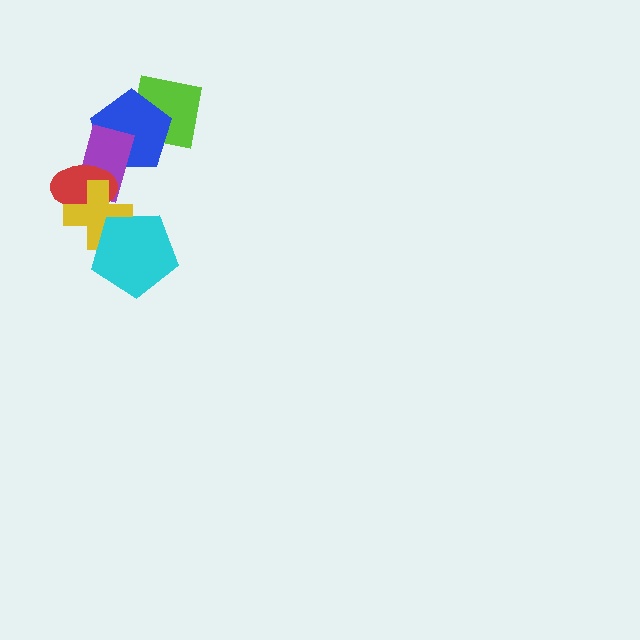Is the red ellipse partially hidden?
Yes, it is partially covered by another shape.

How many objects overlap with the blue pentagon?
2 objects overlap with the blue pentagon.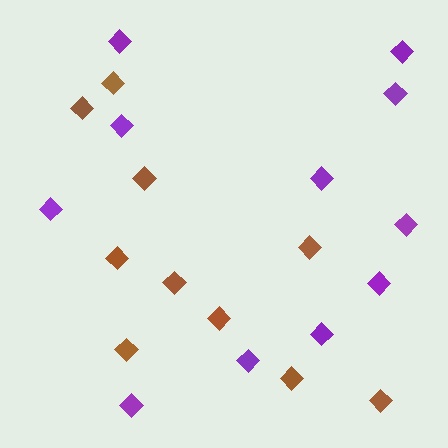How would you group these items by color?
There are 2 groups: one group of brown diamonds (10) and one group of purple diamonds (11).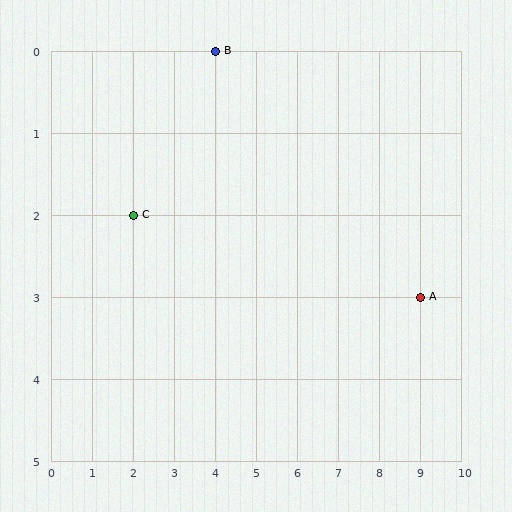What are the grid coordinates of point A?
Point A is at grid coordinates (9, 3).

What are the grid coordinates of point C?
Point C is at grid coordinates (2, 2).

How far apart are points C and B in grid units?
Points C and B are 2 columns and 2 rows apart (about 2.8 grid units diagonally).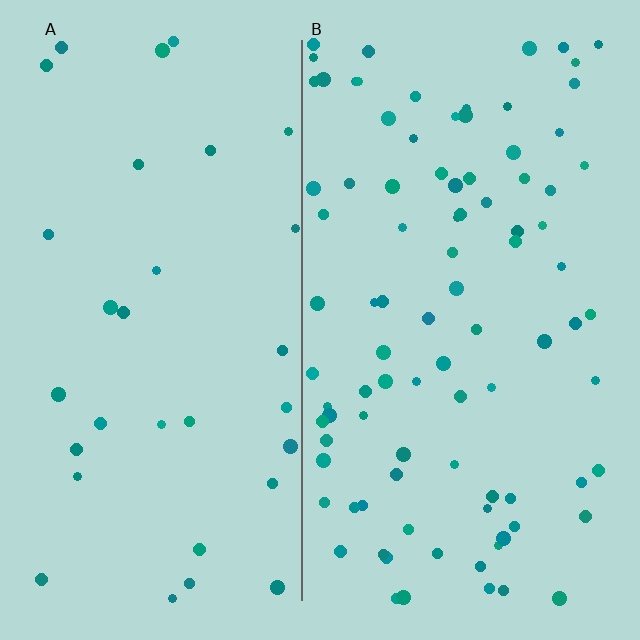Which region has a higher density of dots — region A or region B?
B (the right).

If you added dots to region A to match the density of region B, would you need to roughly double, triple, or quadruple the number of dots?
Approximately triple.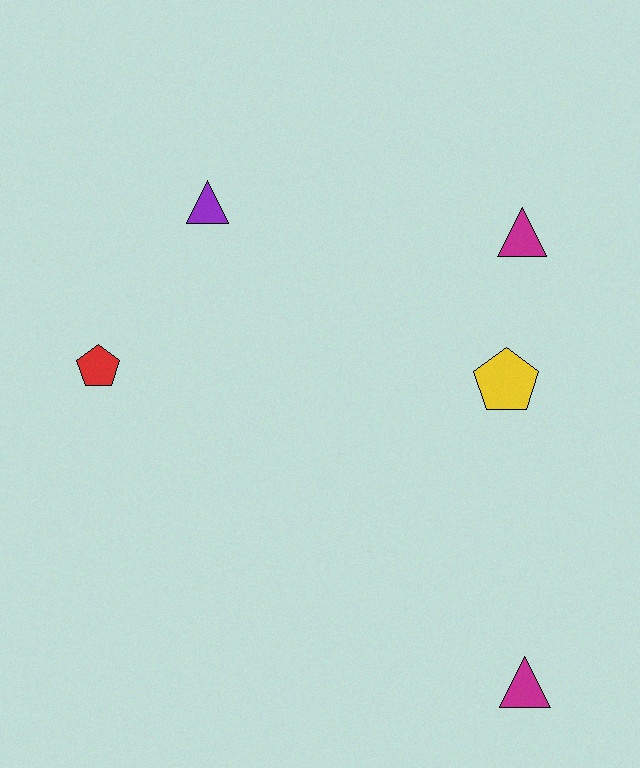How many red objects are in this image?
There is 1 red object.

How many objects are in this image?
There are 5 objects.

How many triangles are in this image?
There are 3 triangles.